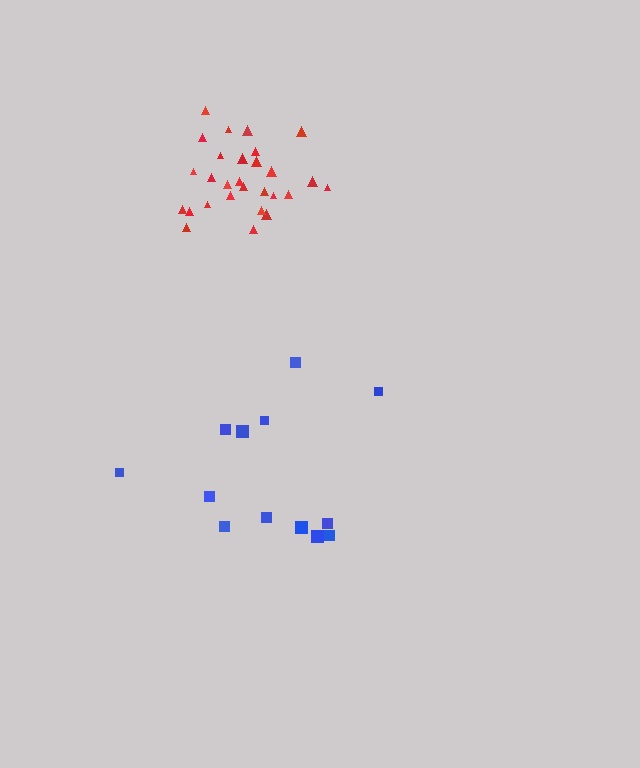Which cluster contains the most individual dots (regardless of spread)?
Red (28).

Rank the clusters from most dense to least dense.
red, blue.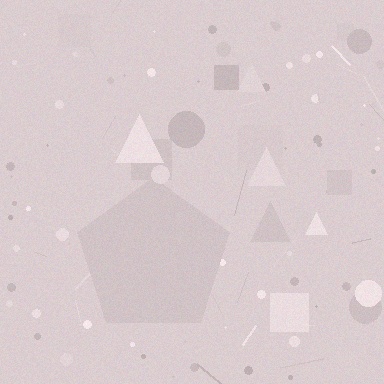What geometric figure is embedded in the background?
A pentagon is embedded in the background.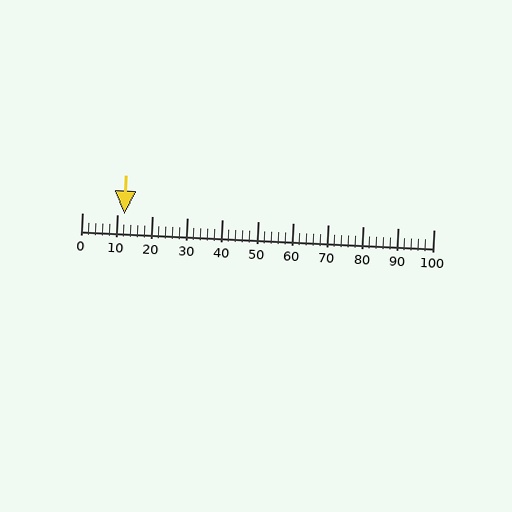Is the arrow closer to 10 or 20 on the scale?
The arrow is closer to 10.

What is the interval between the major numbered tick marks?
The major tick marks are spaced 10 units apart.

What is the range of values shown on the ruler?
The ruler shows values from 0 to 100.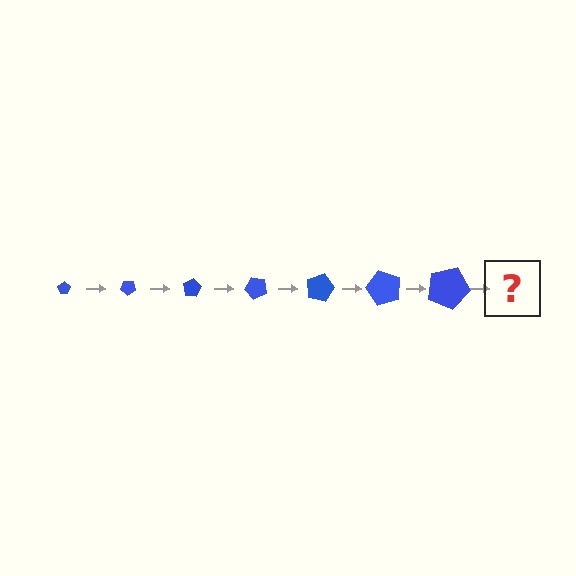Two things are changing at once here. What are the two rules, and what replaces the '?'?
The two rules are that the pentagon grows larger each step and it rotates 40 degrees each step. The '?' should be a pentagon, larger than the previous one and rotated 280 degrees from the start.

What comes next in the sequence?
The next element should be a pentagon, larger than the previous one and rotated 280 degrees from the start.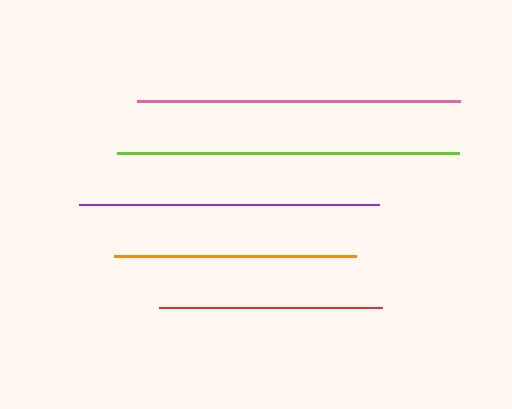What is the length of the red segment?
The red segment is approximately 223 pixels long.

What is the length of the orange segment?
The orange segment is approximately 242 pixels long.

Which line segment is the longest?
The lime line is the longest at approximately 342 pixels.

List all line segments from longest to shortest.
From longest to shortest: lime, pink, purple, orange, red.